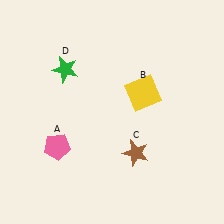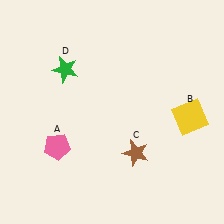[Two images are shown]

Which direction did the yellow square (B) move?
The yellow square (B) moved right.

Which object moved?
The yellow square (B) moved right.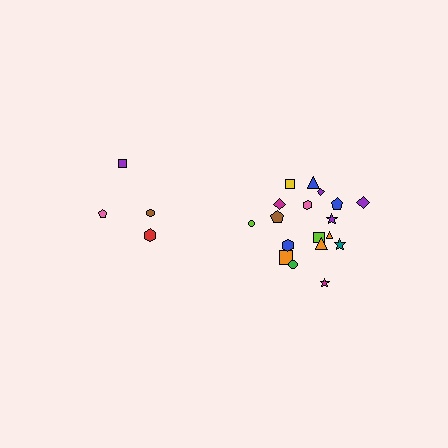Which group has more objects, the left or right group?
The right group.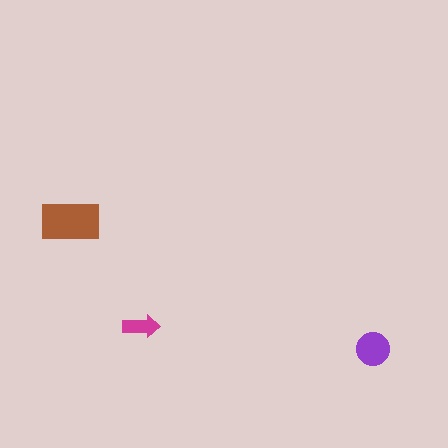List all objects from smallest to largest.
The magenta arrow, the purple circle, the brown rectangle.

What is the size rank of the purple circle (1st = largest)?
2nd.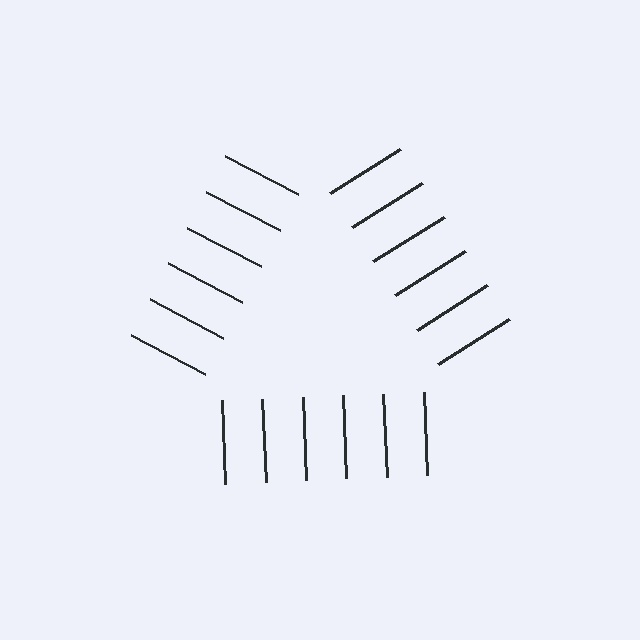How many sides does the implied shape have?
3 sides — the line-ends trace a triangle.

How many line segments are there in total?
18 — 6 along each of the 3 edges.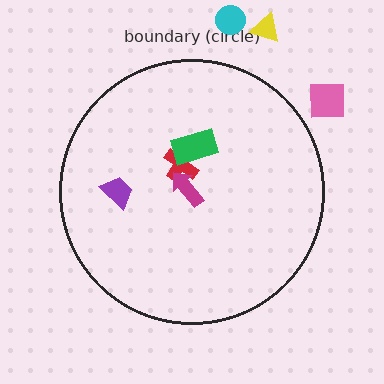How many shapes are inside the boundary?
4 inside, 3 outside.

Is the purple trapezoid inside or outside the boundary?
Inside.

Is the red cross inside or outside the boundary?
Inside.